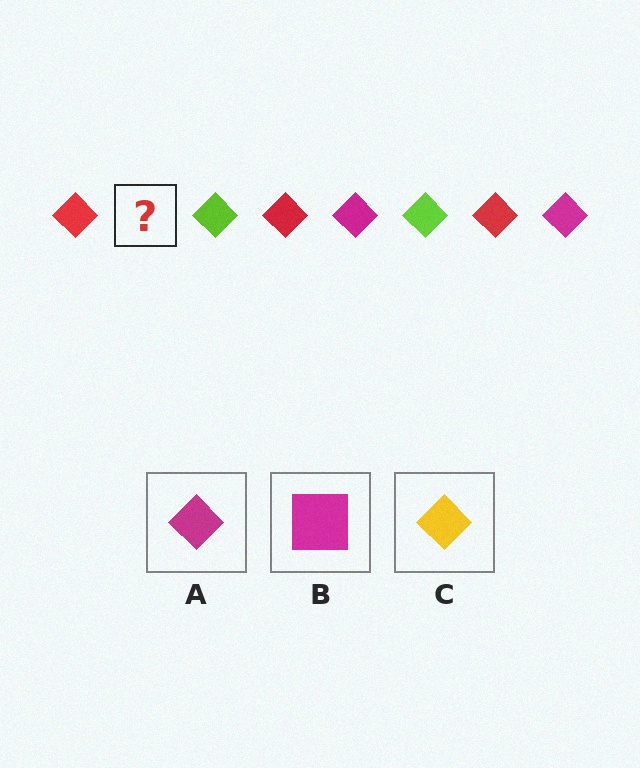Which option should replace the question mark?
Option A.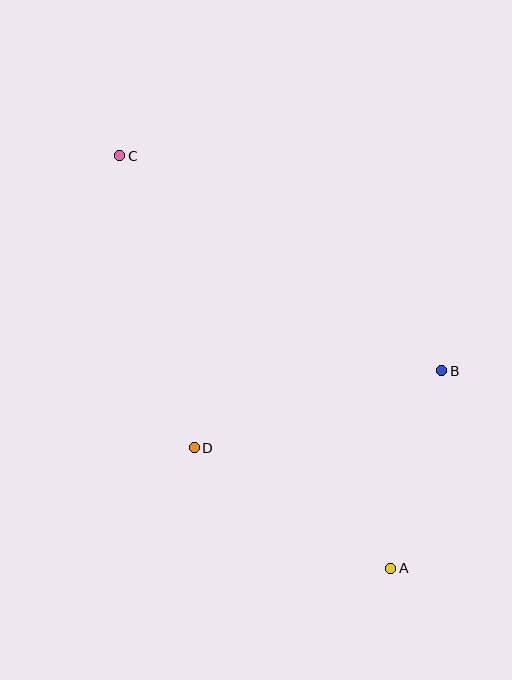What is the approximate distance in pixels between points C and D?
The distance between C and D is approximately 302 pixels.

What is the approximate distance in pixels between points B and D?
The distance between B and D is approximately 259 pixels.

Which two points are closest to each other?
Points A and B are closest to each other.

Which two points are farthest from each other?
Points A and C are farthest from each other.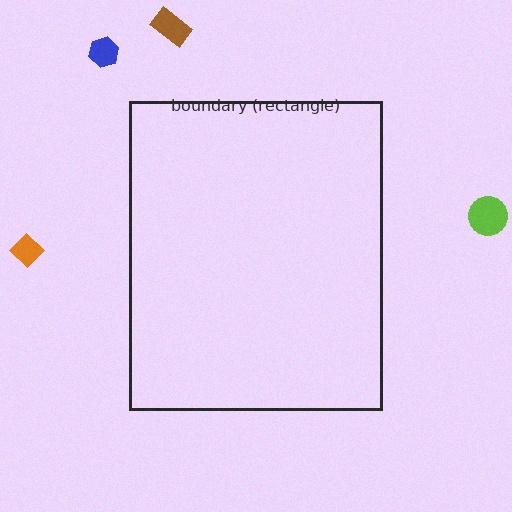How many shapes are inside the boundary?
0 inside, 4 outside.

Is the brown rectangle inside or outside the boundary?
Outside.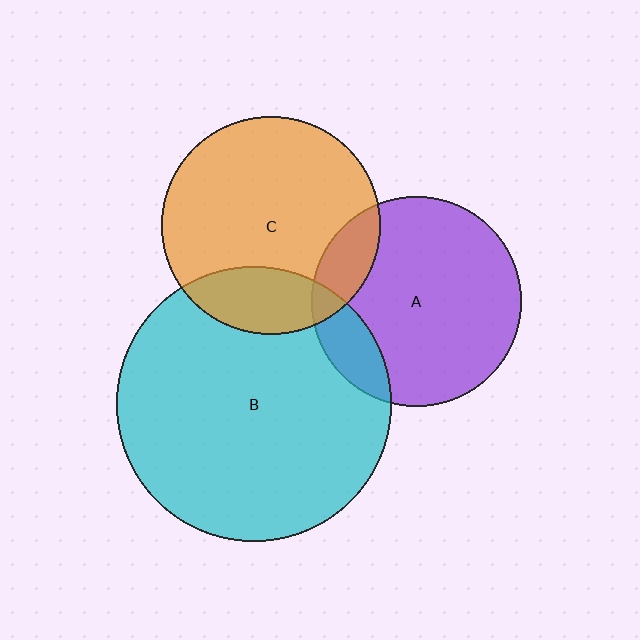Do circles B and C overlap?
Yes.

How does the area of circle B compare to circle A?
Approximately 1.7 times.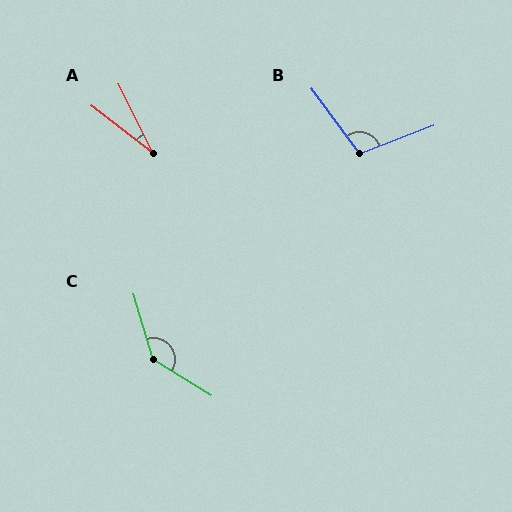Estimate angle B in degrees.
Approximately 105 degrees.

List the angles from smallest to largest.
A (26°), B (105°), C (138°).